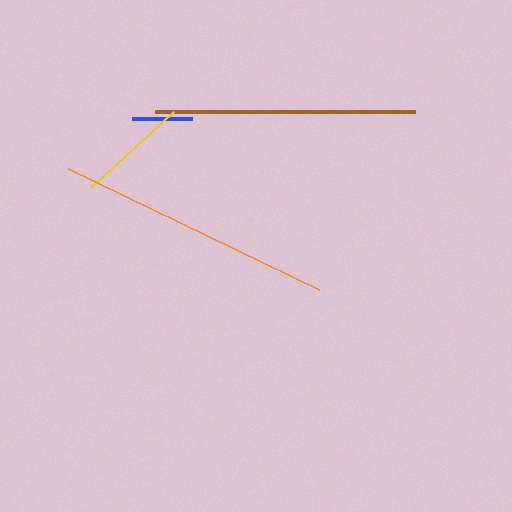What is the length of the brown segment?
The brown segment is approximately 260 pixels long.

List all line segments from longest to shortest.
From longest to shortest: orange, brown, yellow, blue.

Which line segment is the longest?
The orange line is the longest at approximately 278 pixels.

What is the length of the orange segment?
The orange segment is approximately 278 pixels long.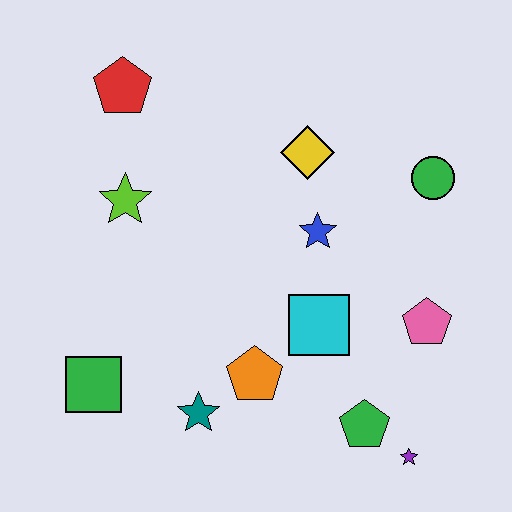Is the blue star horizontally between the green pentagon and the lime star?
Yes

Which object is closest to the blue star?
The yellow diamond is closest to the blue star.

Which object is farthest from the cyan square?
The red pentagon is farthest from the cyan square.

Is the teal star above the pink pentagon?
No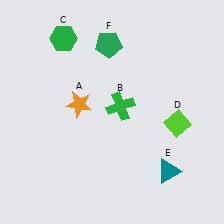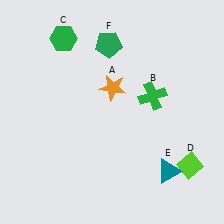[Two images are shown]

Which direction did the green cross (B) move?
The green cross (B) moved right.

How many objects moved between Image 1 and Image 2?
3 objects moved between the two images.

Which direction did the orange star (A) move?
The orange star (A) moved right.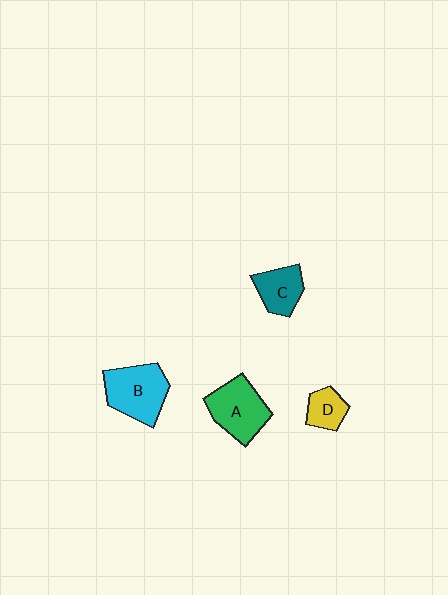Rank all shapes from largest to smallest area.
From largest to smallest: B (cyan), A (green), C (teal), D (yellow).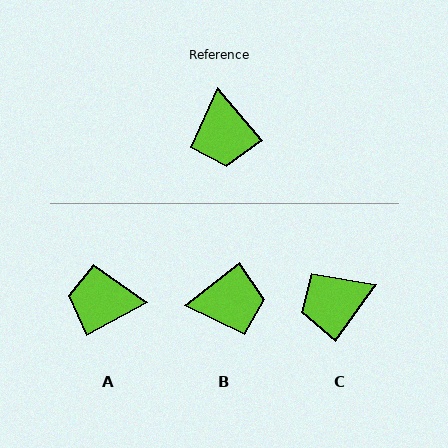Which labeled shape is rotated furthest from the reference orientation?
A, about 101 degrees away.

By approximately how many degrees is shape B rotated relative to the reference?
Approximately 88 degrees counter-clockwise.